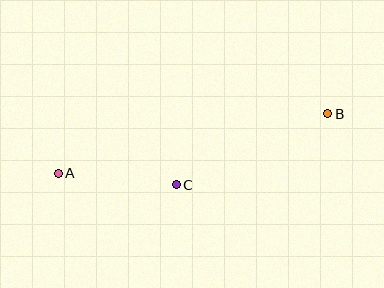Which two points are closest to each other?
Points A and C are closest to each other.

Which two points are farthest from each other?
Points A and B are farthest from each other.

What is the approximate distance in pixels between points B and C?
The distance between B and C is approximately 168 pixels.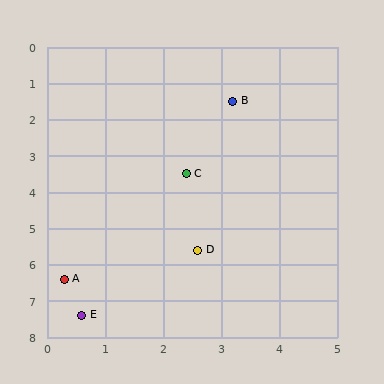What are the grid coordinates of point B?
Point B is at approximately (3.2, 1.5).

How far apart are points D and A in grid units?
Points D and A are about 2.4 grid units apart.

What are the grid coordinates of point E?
Point E is at approximately (0.6, 7.4).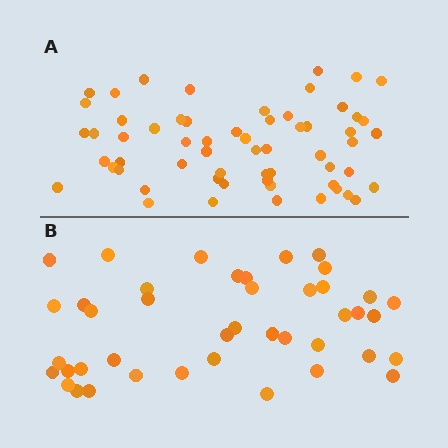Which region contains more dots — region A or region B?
Region A (the top region) has more dots.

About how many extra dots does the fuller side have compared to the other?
Region A has approximately 20 more dots than region B.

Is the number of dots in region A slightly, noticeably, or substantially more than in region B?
Region A has noticeably more, but not dramatically so. The ratio is roughly 1.4 to 1.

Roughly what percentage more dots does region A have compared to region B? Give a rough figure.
About 45% more.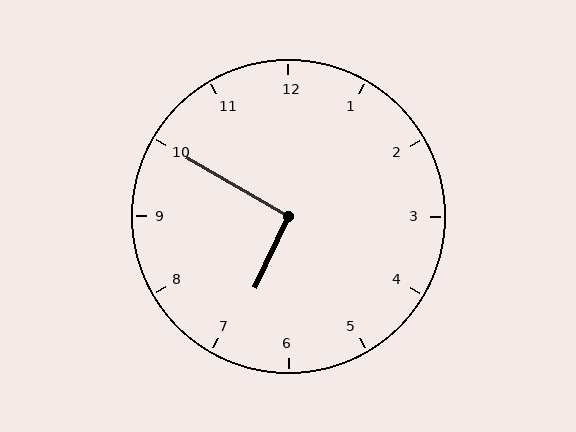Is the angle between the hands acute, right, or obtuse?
It is right.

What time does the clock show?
6:50.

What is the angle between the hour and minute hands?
Approximately 95 degrees.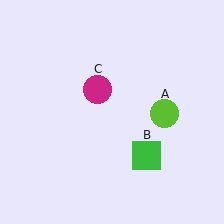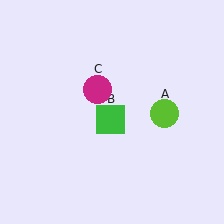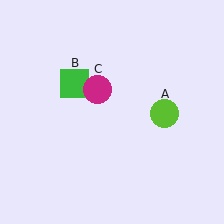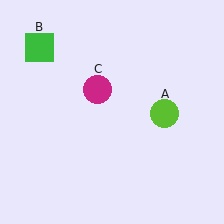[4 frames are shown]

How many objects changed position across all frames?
1 object changed position: green square (object B).